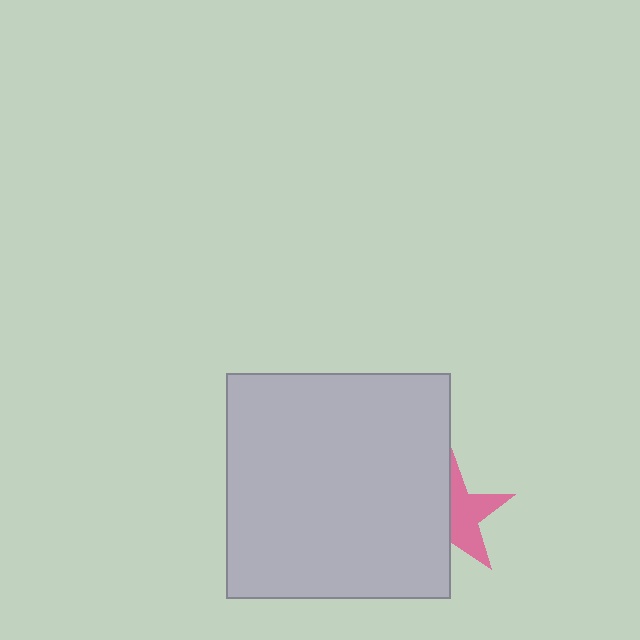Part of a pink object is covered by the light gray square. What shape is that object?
It is a star.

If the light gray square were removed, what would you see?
You would see the complete pink star.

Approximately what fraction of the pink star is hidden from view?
Roughly 50% of the pink star is hidden behind the light gray square.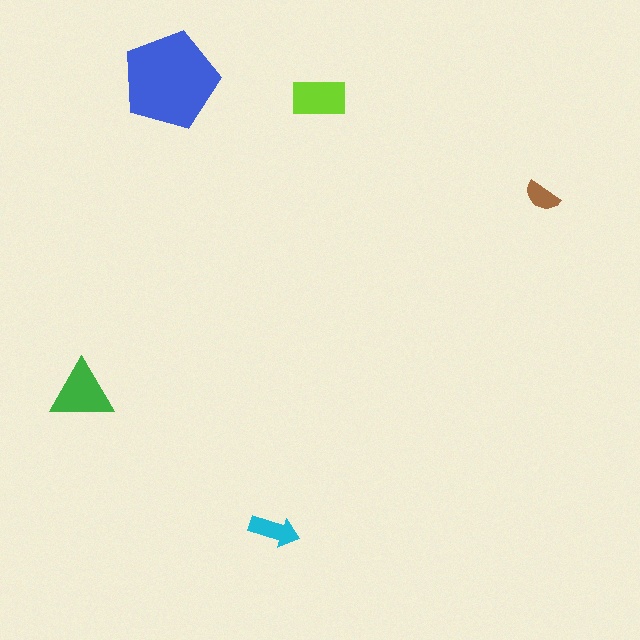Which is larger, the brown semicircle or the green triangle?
The green triangle.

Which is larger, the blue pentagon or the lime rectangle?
The blue pentagon.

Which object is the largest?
The blue pentagon.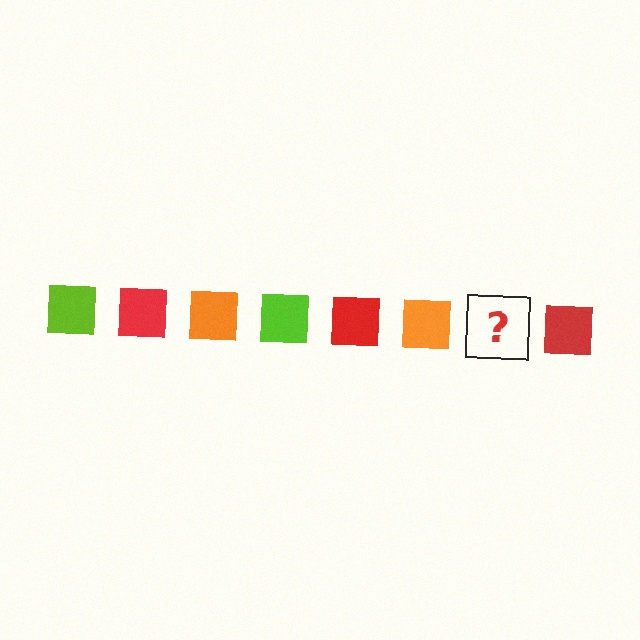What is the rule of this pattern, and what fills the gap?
The rule is that the pattern cycles through lime, red, orange squares. The gap should be filled with a lime square.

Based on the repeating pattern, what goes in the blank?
The blank should be a lime square.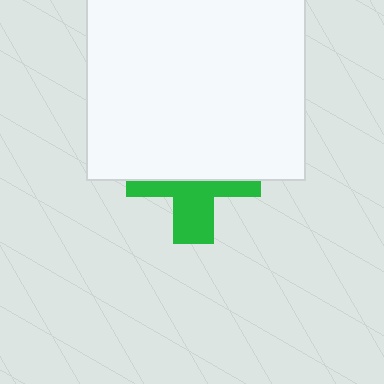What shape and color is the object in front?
The object in front is a white square.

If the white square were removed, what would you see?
You would see the complete green cross.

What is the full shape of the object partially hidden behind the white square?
The partially hidden object is a green cross.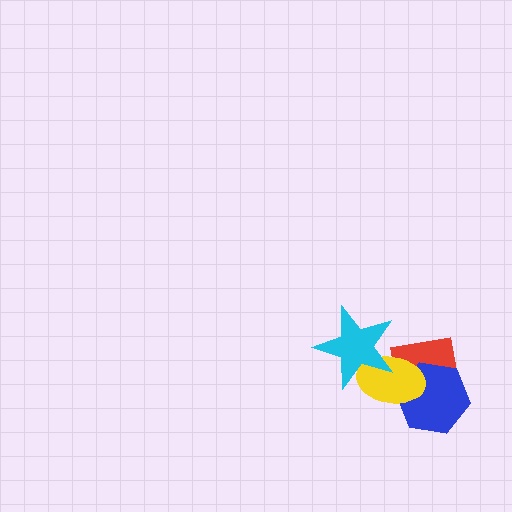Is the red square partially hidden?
Yes, it is partially covered by another shape.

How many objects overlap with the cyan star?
2 objects overlap with the cyan star.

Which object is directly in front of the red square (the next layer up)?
The blue hexagon is directly in front of the red square.